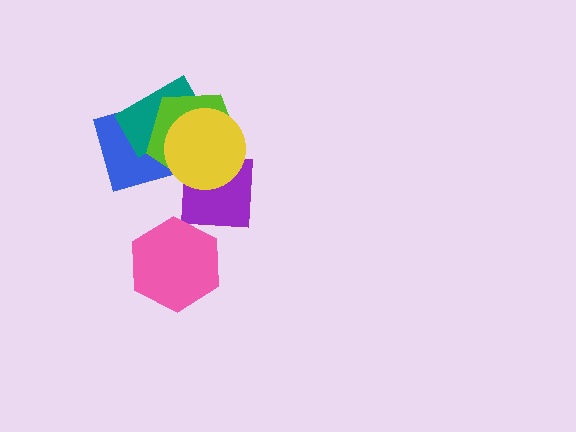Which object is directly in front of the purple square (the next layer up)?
The lime pentagon is directly in front of the purple square.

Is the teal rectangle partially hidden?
Yes, it is partially covered by another shape.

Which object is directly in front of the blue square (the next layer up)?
The teal rectangle is directly in front of the blue square.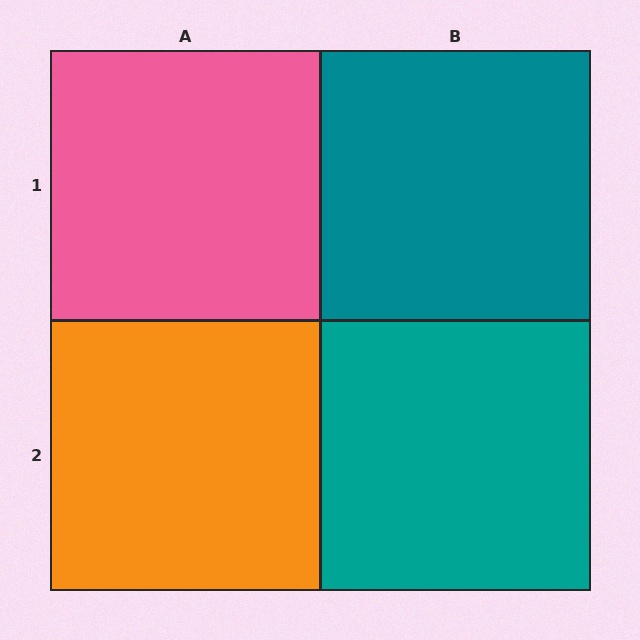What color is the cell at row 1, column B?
Teal.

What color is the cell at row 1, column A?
Pink.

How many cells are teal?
2 cells are teal.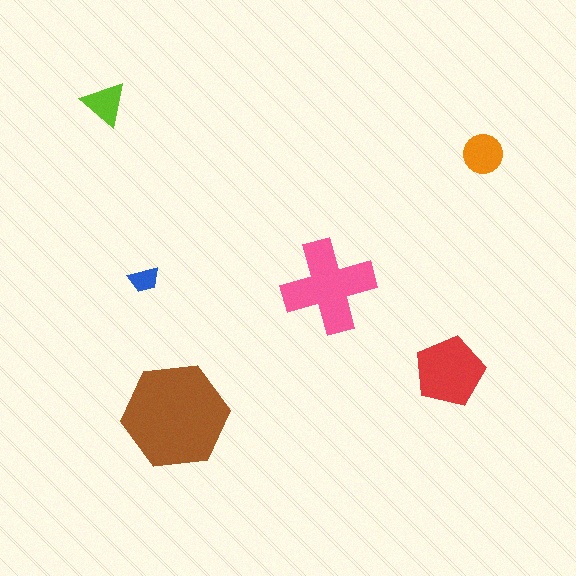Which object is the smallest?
The blue trapezoid.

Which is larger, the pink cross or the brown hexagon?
The brown hexagon.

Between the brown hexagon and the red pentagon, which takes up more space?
The brown hexagon.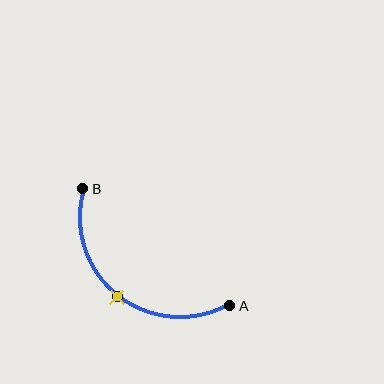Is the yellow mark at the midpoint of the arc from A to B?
Yes. The yellow mark lies on the arc at equal arc-length from both A and B — it is the arc midpoint.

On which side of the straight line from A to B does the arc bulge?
The arc bulges below and to the left of the straight line connecting A and B.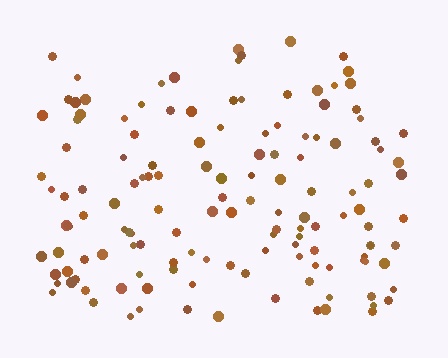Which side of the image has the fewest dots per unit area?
The top.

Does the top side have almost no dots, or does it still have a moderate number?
Still a moderate number, just noticeably fewer than the bottom.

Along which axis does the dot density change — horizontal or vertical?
Vertical.